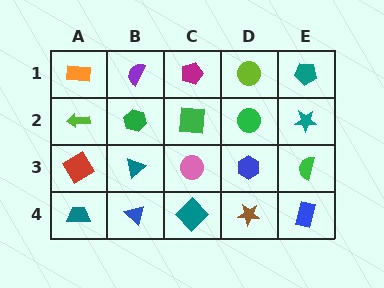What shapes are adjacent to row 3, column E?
A teal star (row 2, column E), a blue rectangle (row 4, column E), a blue hexagon (row 3, column D).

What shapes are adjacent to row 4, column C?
A pink circle (row 3, column C), a blue triangle (row 4, column B), a brown star (row 4, column D).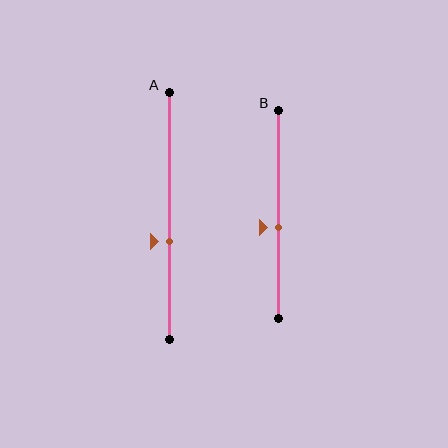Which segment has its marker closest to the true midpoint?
Segment B has its marker closest to the true midpoint.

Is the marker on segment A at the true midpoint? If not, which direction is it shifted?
No, the marker on segment A is shifted downward by about 10% of the segment length.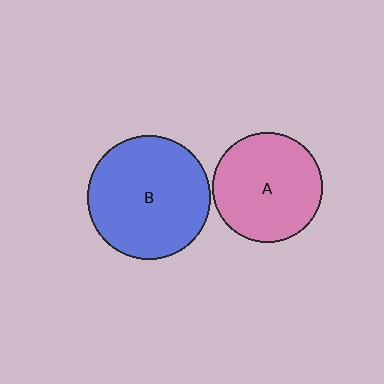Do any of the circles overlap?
No, none of the circles overlap.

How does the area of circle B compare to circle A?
Approximately 1.2 times.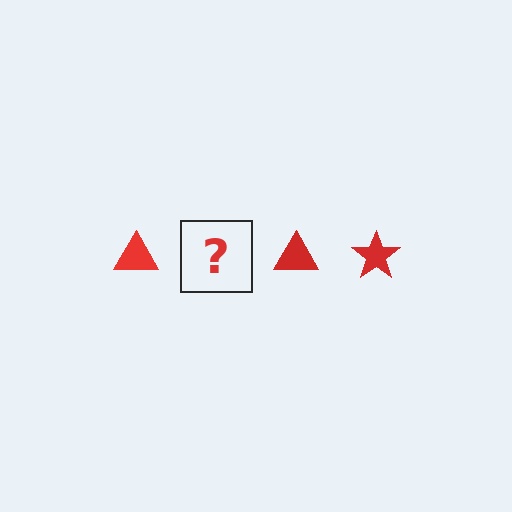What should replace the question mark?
The question mark should be replaced with a red star.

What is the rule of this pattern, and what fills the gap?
The rule is that the pattern cycles through triangle, star shapes in red. The gap should be filled with a red star.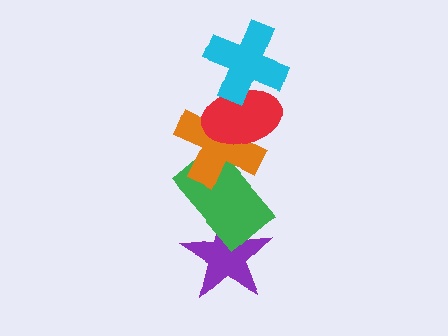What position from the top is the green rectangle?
The green rectangle is 4th from the top.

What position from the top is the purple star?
The purple star is 5th from the top.